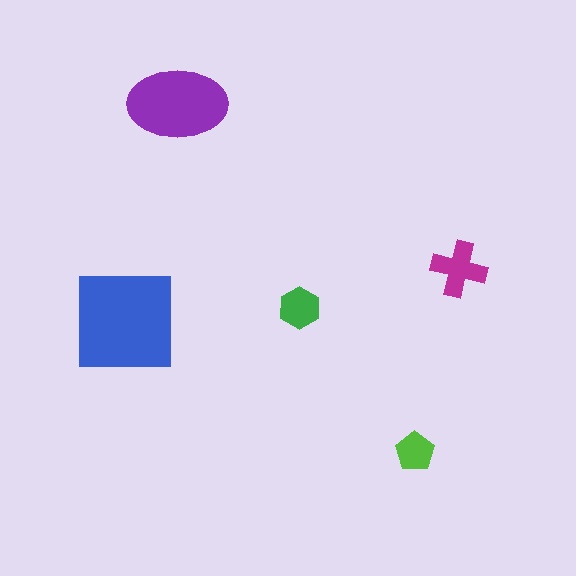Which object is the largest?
The blue square.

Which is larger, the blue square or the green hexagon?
The blue square.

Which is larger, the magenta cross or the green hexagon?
The magenta cross.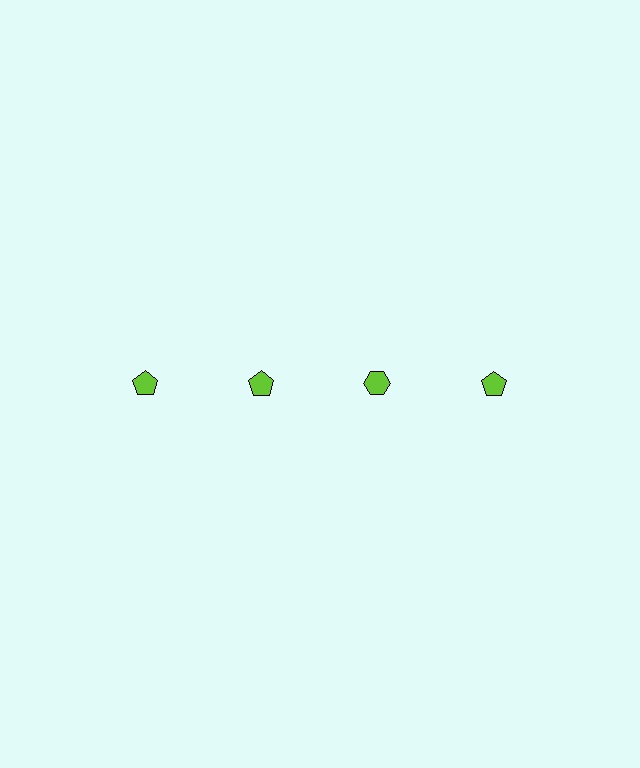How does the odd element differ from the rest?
It has a different shape: hexagon instead of pentagon.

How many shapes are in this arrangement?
There are 4 shapes arranged in a grid pattern.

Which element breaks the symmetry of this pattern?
The lime hexagon in the top row, center column breaks the symmetry. All other shapes are lime pentagons.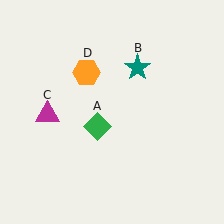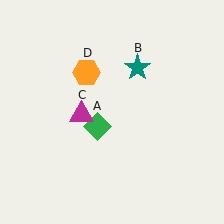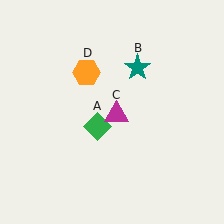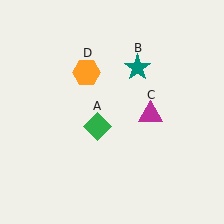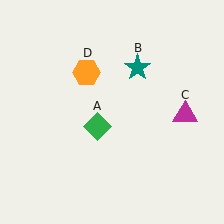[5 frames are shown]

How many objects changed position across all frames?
1 object changed position: magenta triangle (object C).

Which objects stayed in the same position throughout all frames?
Green diamond (object A) and teal star (object B) and orange hexagon (object D) remained stationary.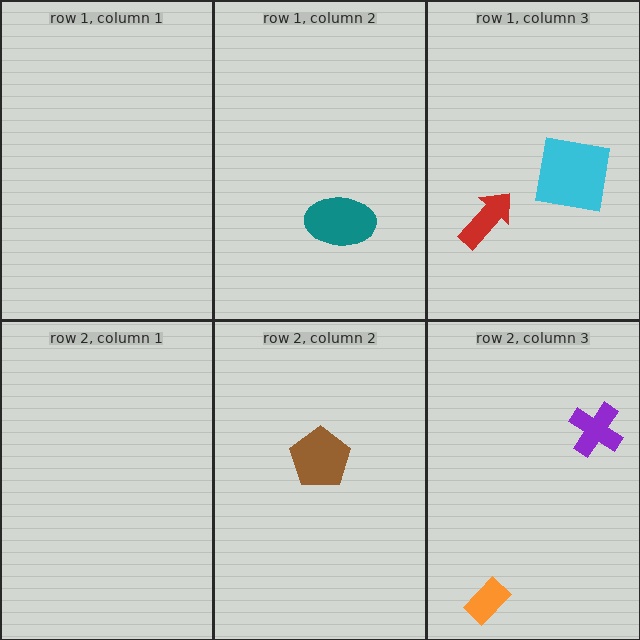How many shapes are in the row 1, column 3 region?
2.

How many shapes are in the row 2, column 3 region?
2.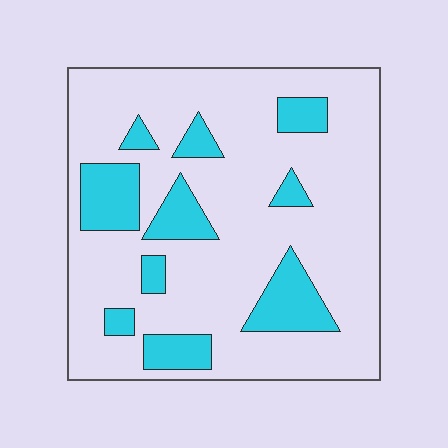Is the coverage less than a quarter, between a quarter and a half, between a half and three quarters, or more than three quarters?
Less than a quarter.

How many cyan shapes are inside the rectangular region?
10.